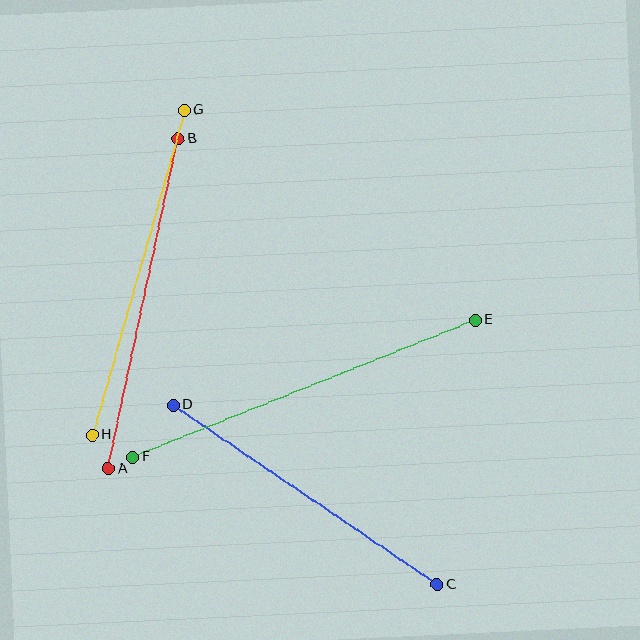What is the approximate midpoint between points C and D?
The midpoint is at approximately (305, 495) pixels.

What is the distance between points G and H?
The distance is approximately 338 pixels.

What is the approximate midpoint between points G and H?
The midpoint is at approximately (138, 273) pixels.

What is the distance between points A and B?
The distance is approximately 337 pixels.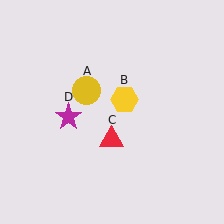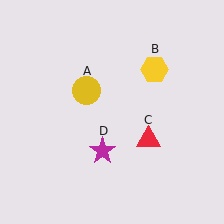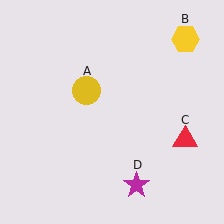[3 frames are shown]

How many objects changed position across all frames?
3 objects changed position: yellow hexagon (object B), red triangle (object C), magenta star (object D).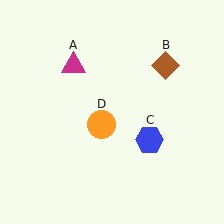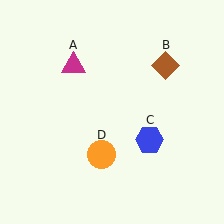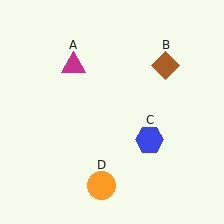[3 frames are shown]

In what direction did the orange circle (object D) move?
The orange circle (object D) moved down.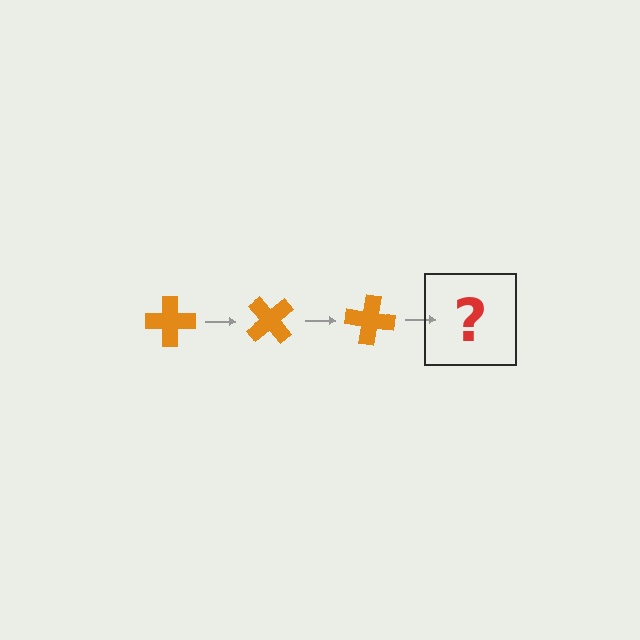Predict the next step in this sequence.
The next step is an orange cross rotated 150 degrees.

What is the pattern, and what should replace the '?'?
The pattern is that the cross rotates 50 degrees each step. The '?' should be an orange cross rotated 150 degrees.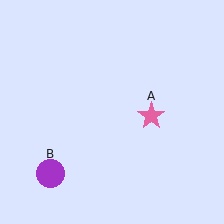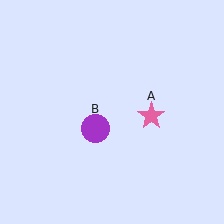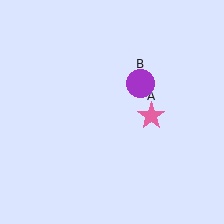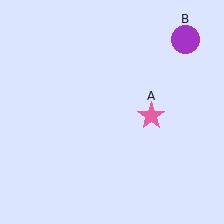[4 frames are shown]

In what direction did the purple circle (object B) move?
The purple circle (object B) moved up and to the right.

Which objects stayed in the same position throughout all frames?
Pink star (object A) remained stationary.